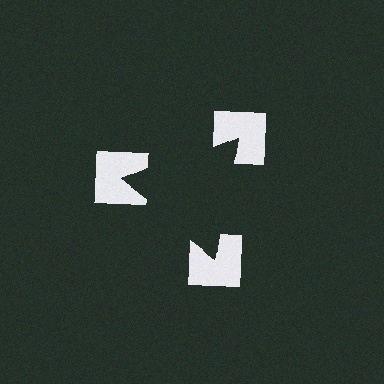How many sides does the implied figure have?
3 sides.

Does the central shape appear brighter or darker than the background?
It typically appears slightly darker than the background, even though no actual brightness change is drawn.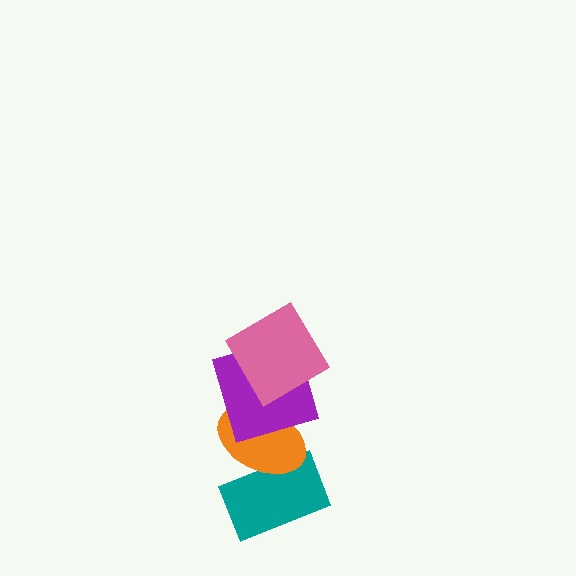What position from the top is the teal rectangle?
The teal rectangle is 4th from the top.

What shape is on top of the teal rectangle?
The orange ellipse is on top of the teal rectangle.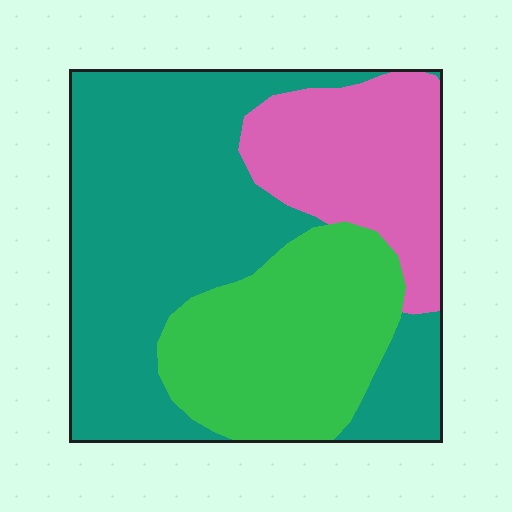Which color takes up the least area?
Pink, at roughly 20%.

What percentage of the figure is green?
Green takes up about one quarter (1/4) of the figure.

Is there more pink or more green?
Green.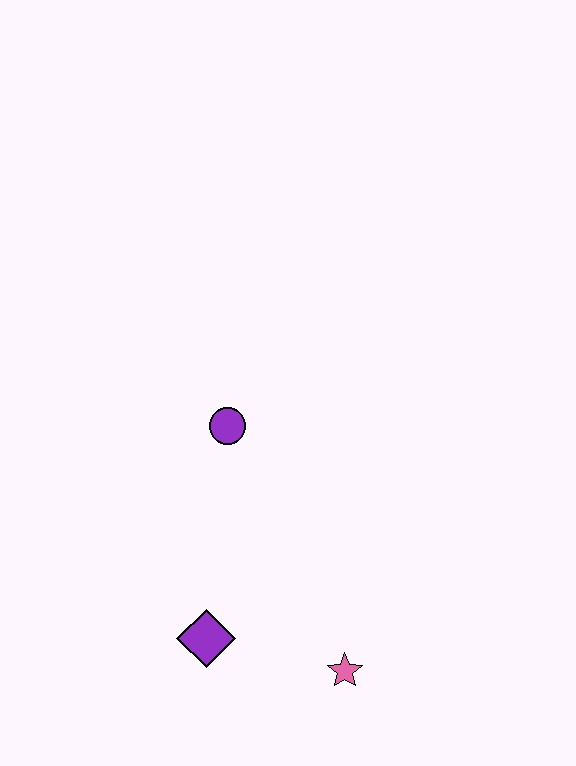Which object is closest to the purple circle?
The purple diamond is closest to the purple circle.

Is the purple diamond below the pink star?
No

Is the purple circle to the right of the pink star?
No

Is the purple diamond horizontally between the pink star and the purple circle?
No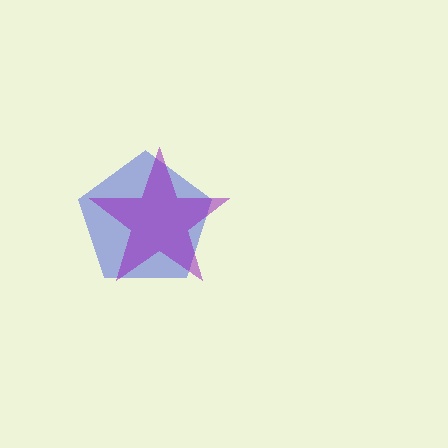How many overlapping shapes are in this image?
There are 2 overlapping shapes in the image.